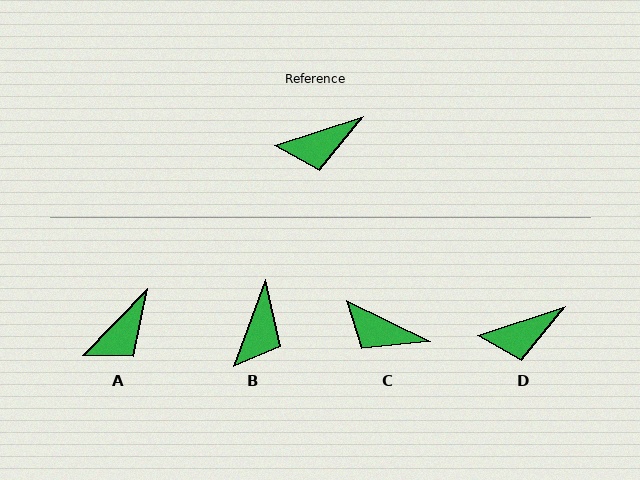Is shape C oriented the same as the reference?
No, it is off by about 45 degrees.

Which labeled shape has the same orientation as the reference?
D.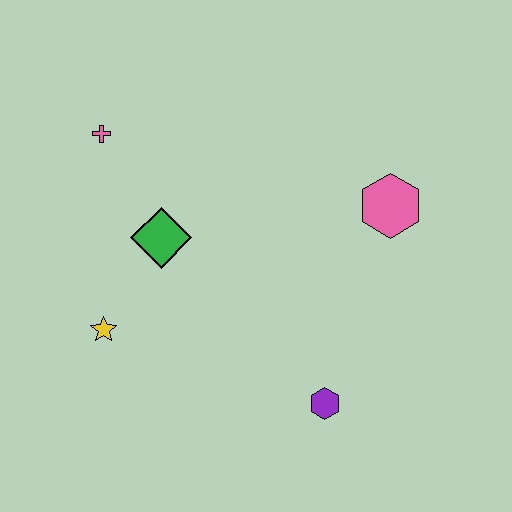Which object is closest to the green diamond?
The yellow star is closest to the green diamond.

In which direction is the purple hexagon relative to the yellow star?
The purple hexagon is to the right of the yellow star.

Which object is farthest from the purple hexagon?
The pink cross is farthest from the purple hexagon.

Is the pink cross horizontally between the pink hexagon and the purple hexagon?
No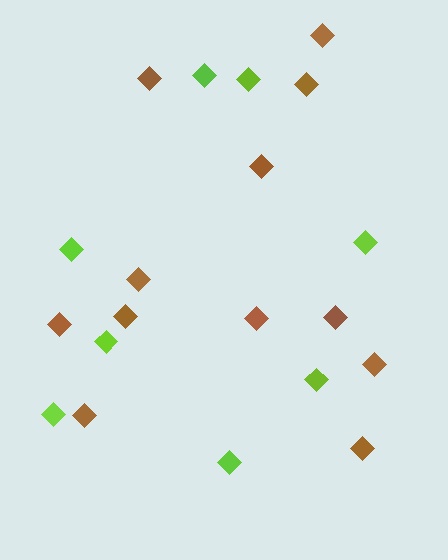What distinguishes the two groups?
There are 2 groups: one group of lime diamonds (8) and one group of brown diamonds (12).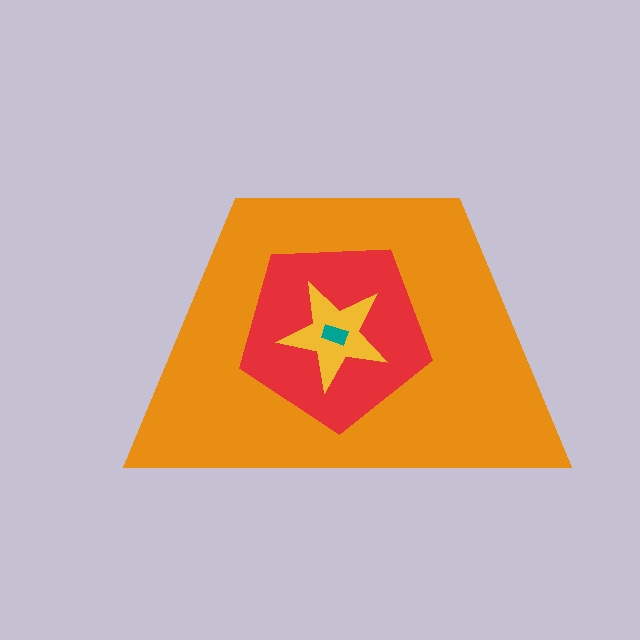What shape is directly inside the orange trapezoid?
The red pentagon.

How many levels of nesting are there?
4.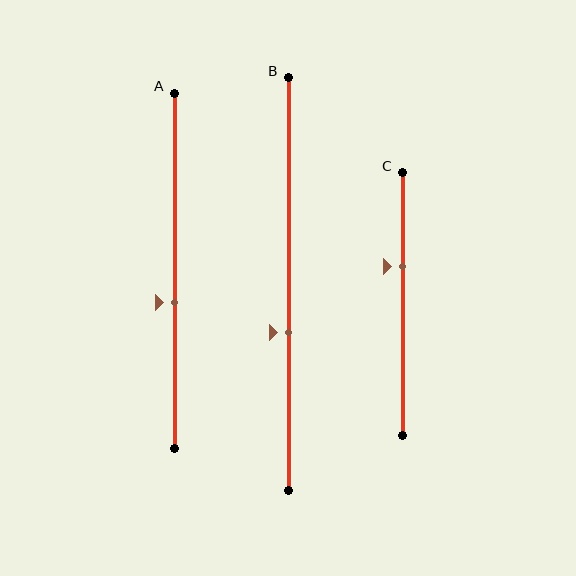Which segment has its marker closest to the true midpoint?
Segment A has its marker closest to the true midpoint.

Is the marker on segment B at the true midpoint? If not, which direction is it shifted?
No, the marker on segment B is shifted downward by about 12% of the segment length.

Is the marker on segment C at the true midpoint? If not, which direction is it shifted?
No, the marker on segment C is shifted upward by about 14% of the segment length.